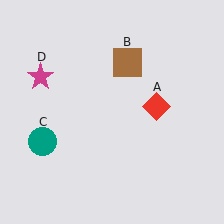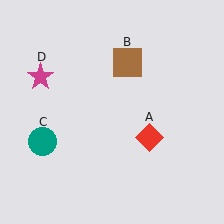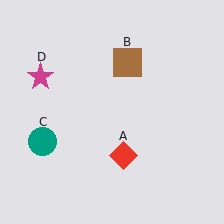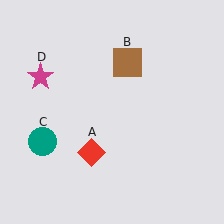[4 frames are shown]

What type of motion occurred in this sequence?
The red diamond (object A) rotated clockwise around the center of the scene.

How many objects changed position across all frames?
1 object changed position: red diamond (object A).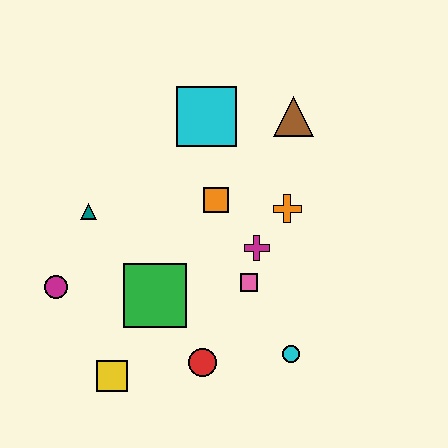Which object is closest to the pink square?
The magenta cross is closest to the pink square.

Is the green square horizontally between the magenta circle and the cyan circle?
Yes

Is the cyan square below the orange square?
No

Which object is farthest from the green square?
The brown triangle is farthest from the green square.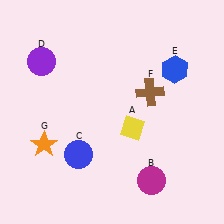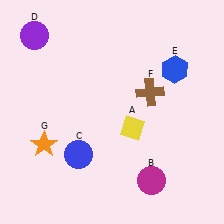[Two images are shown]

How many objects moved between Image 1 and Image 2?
1 object moved between the two images.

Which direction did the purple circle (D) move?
The purple circle (D) moved up.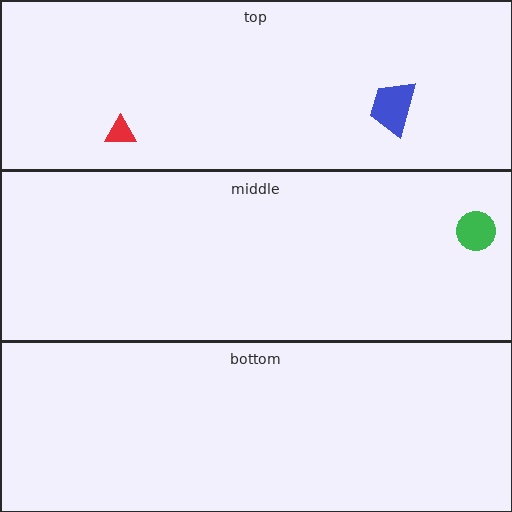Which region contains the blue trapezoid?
The top region.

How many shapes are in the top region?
2.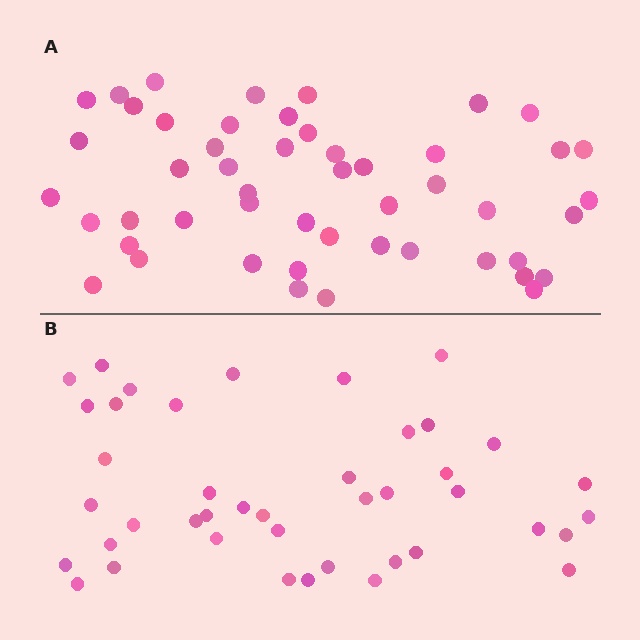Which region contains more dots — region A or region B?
Region A (the top region) has more dots.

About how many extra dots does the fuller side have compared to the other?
Region A has roughly 8 or so more dots than region B.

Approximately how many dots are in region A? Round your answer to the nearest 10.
About 50 dots.